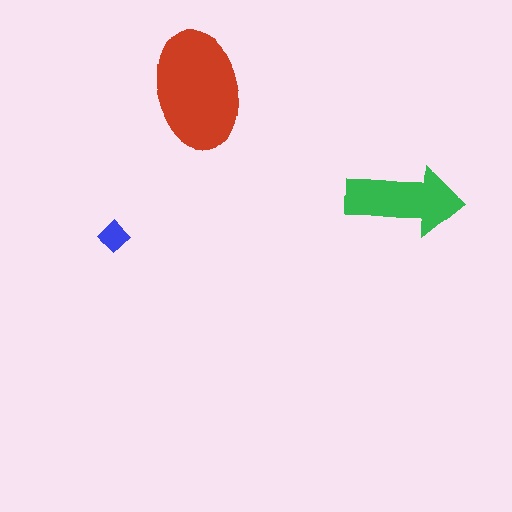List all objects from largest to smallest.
The red ellipse, the green arrow, the blue diamond.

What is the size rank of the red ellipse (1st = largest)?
1st.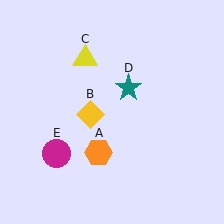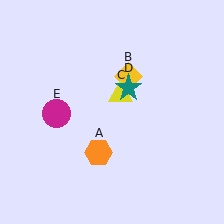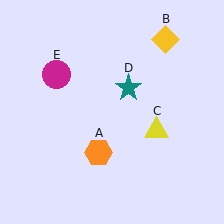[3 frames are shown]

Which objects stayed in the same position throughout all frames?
Orange hexagon (object A) and teal star (object D) remained stationary.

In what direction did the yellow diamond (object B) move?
The yellow diamond (object B) moved up and to the right.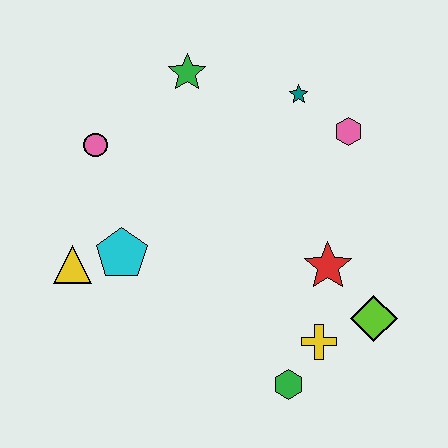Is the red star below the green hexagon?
No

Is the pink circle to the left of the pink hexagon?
Yes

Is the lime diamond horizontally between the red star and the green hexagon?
No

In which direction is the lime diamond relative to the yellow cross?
The lime diamond is to the right of the yellow cross.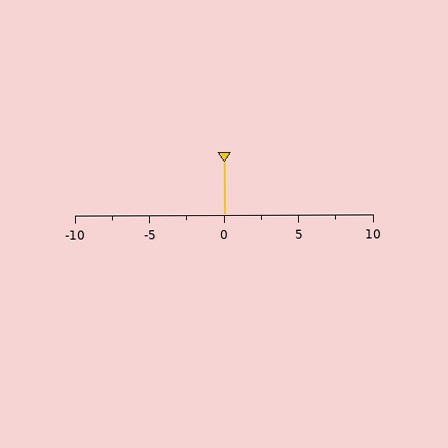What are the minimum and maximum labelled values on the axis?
The axis runs from -10 to 10.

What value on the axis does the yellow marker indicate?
The marker indicates approximately 0.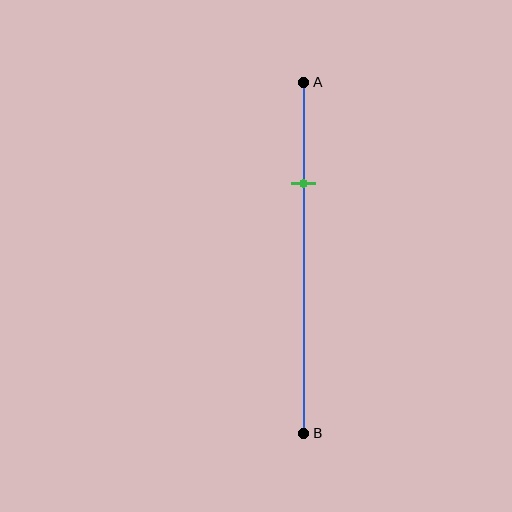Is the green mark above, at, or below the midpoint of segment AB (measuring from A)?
The green mark is above the midpoint of segment AB.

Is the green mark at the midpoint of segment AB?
No, the mark is at about 30% from A, not at the 50% midpoint.